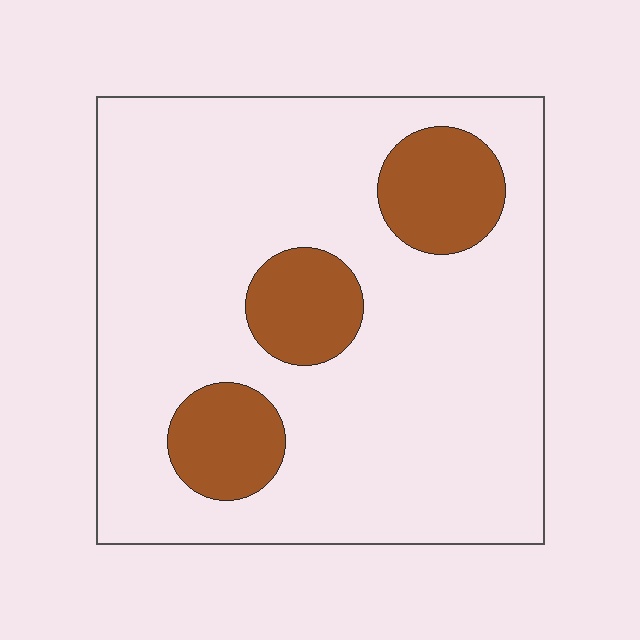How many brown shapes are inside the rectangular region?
3.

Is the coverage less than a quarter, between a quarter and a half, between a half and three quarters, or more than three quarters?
Less than a quarter.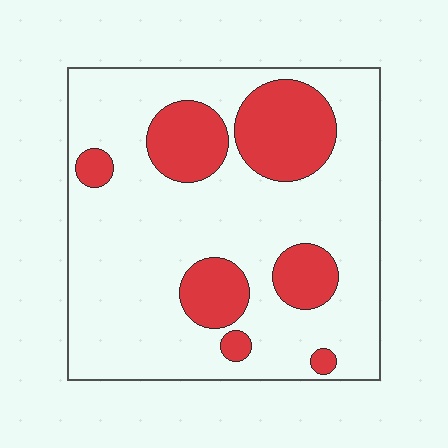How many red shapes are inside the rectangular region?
7.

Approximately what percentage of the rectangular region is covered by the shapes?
Approximately 25%.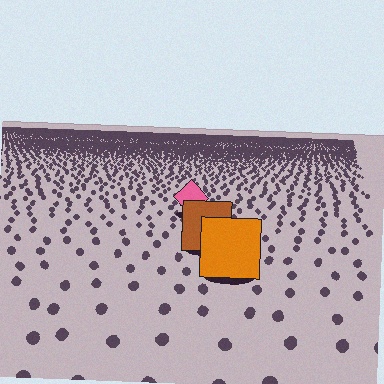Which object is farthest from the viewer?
The pink diamond is farthest from the viewer. It appears smaller and the ground texture around it is denser.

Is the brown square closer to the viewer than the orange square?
No. The orange square is closer — you can tell from the texture gradient: the ground texture is coarser near it.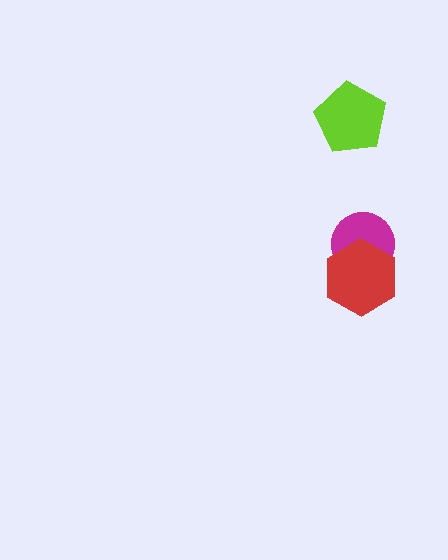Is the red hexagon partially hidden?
No, no other shape covers it.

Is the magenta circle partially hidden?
Yes, it is partially covered by another shape.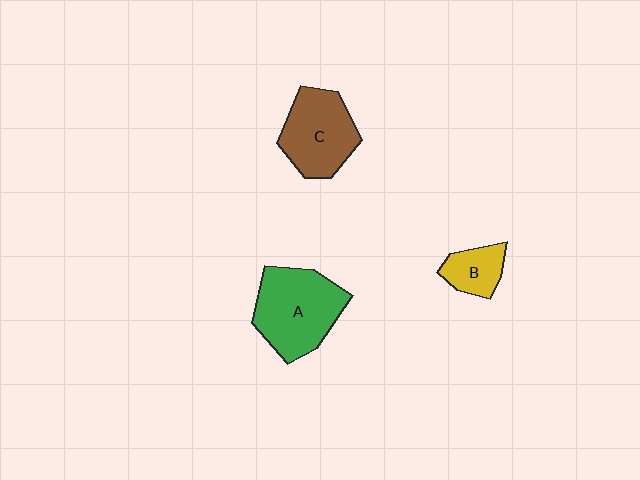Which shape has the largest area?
Shape A (green).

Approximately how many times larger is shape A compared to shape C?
Approximately 1.2 times.